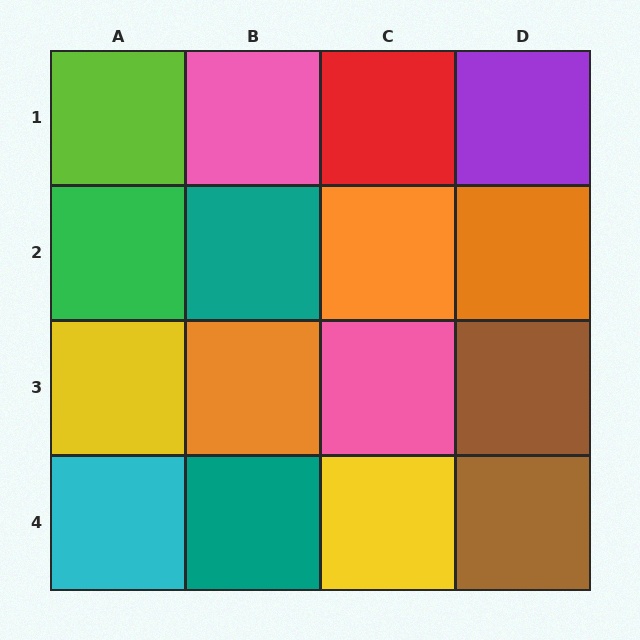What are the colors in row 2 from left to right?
Green, teal, orange, orange.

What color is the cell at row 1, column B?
Pink.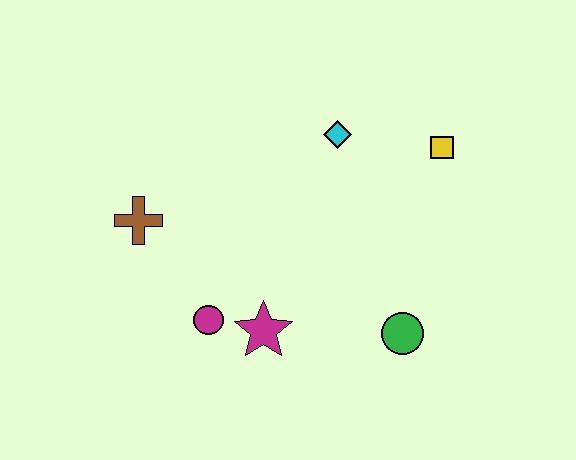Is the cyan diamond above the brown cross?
Yes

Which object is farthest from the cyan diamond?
The magenta circle is farthest from the cyan diamond.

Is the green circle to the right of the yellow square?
No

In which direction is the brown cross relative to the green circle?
The brown cross is to the left of the green circle.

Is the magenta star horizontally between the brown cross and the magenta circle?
No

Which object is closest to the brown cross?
The magenta circle is closest to the brown cross.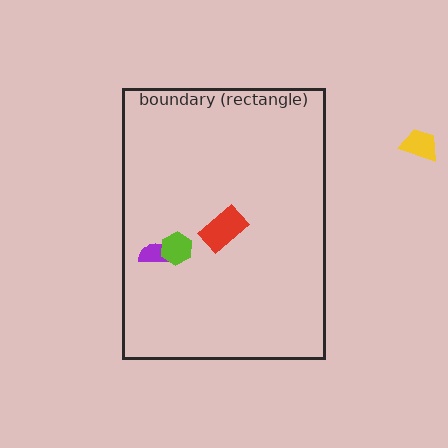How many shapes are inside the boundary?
3 inside, 1 outside.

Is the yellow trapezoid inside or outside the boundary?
Outside.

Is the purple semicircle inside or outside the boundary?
Inside.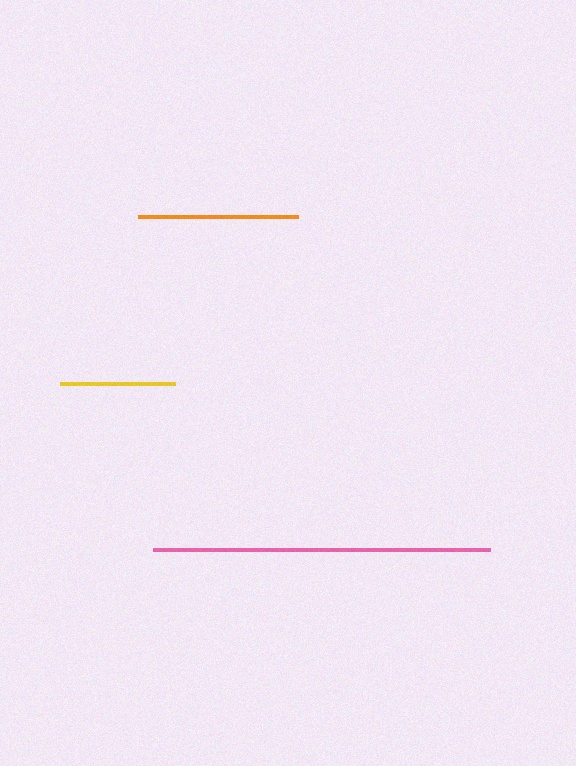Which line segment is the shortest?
The yellow line is the shortest at approximately 115 pixels.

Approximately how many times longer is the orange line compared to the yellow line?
The orange line is approximately 1.4 times the length of the yellow line.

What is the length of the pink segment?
The pink segment is approximately 337 pixels long.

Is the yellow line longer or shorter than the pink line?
The pink line is longer than the yellow line.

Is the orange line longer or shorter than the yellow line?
The orange line is longer than the yellow line.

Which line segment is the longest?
The pink line is the longest at approximately 337 pixels.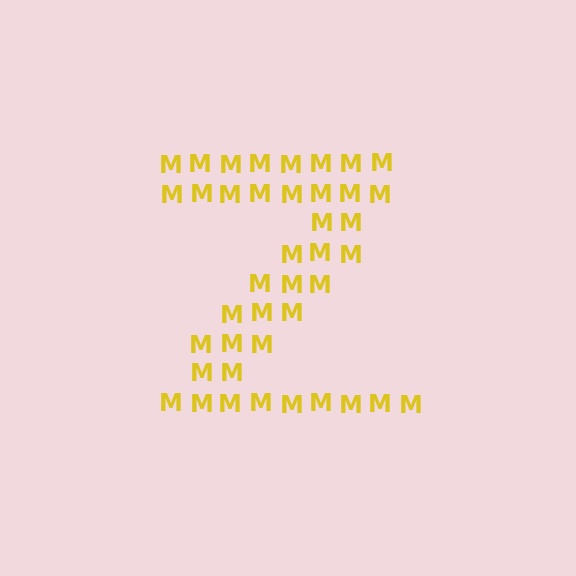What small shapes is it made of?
It is made of small letter M's.